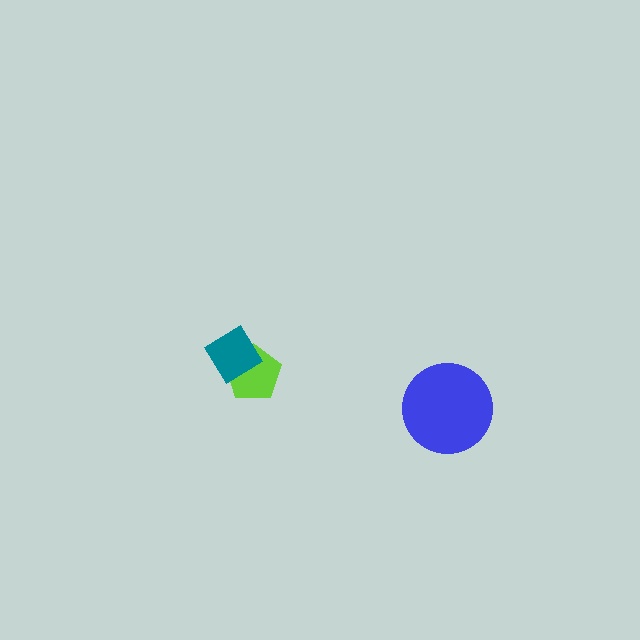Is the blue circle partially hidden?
No, no other shape covers it.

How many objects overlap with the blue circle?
0 objects overlap with the blue circle.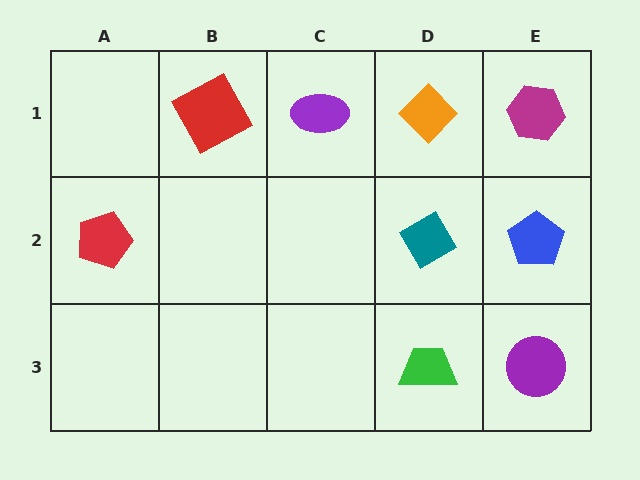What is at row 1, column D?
An orange diamond.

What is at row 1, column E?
A magenta hexagon.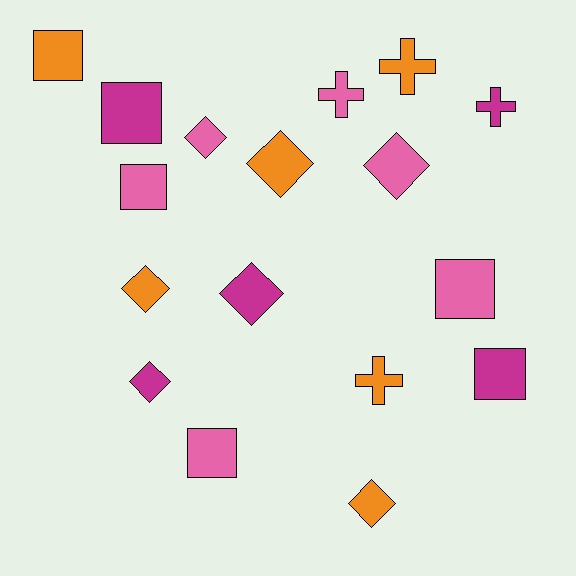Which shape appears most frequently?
Diamond, with 7 objects.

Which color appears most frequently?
Orange, with 6 objects.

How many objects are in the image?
There are 17 objects.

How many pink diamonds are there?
There are 2 pink diamonds.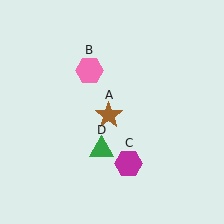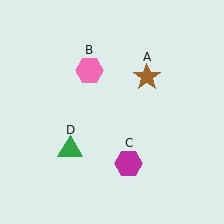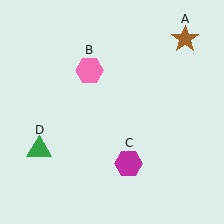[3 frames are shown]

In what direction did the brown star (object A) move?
The brown star (object A) moved up and to the right.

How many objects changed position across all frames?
2 objects changed position: brown star (object A), green triangle (object D).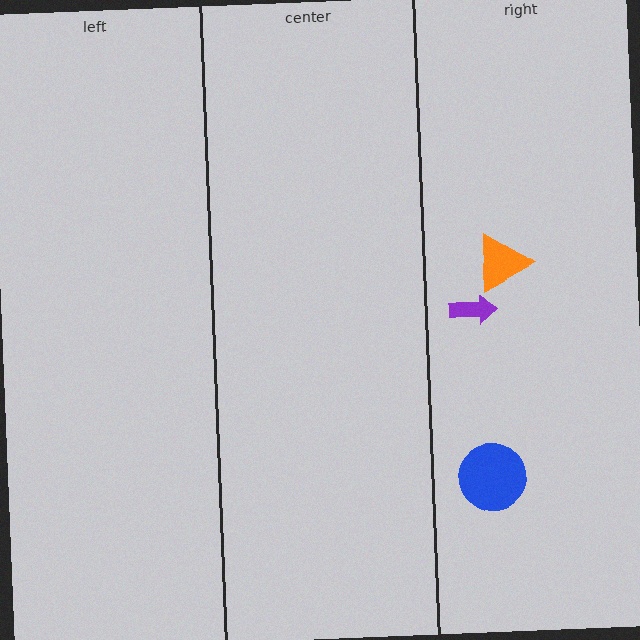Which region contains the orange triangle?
The right region.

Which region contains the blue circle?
The right region.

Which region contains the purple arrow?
The right region.